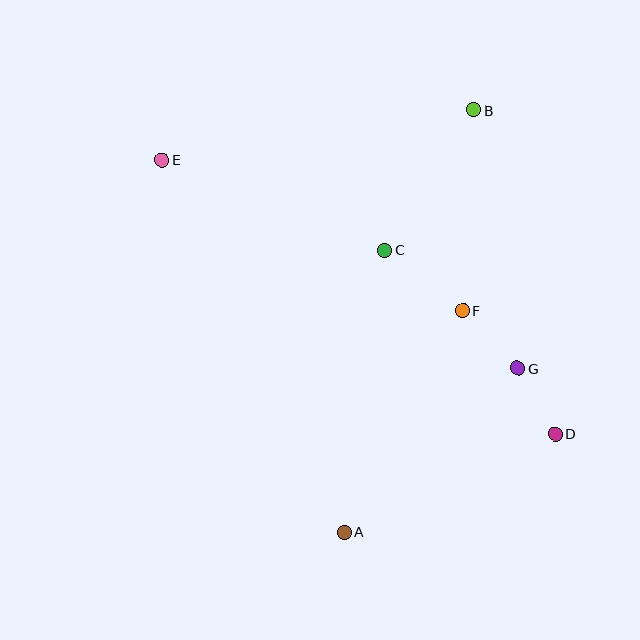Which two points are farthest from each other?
Points D and E are farthest from each other.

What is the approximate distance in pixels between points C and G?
The distance between C and G is approximately 178 pixels.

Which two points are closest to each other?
Points D and G are closest to each other.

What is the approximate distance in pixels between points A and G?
The distance between A and G is approximately 238 pixels.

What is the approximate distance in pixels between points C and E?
The distance between C and E is approximately 240 pixels.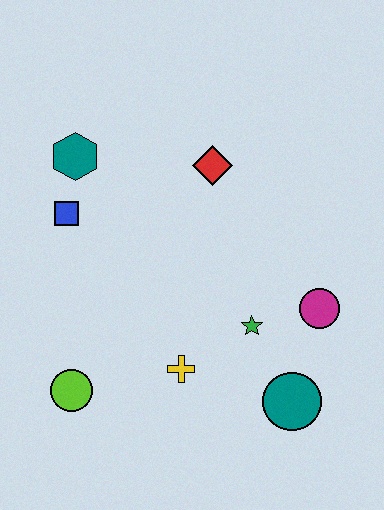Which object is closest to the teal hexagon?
The blue square is closest to the teal hexagon.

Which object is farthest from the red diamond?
The lime circle is farthest from the red diamond.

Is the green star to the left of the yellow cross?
No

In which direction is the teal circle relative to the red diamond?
The teal circle is below the red diamond.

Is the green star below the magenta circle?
Yes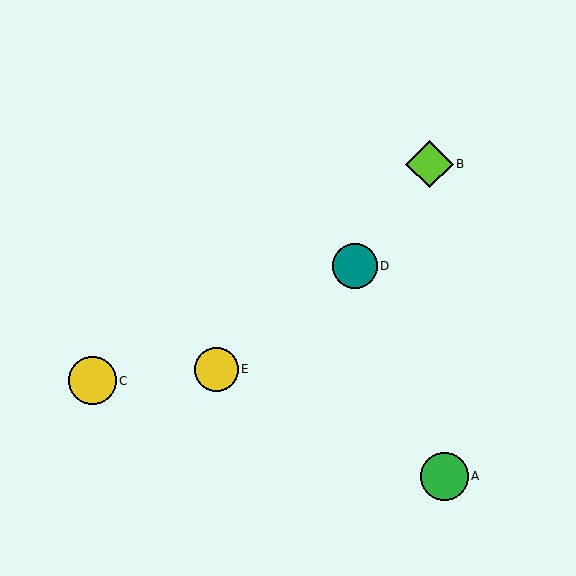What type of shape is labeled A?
Shape A is a green circle.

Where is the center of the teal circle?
The center of the teal circle is at (355, 266).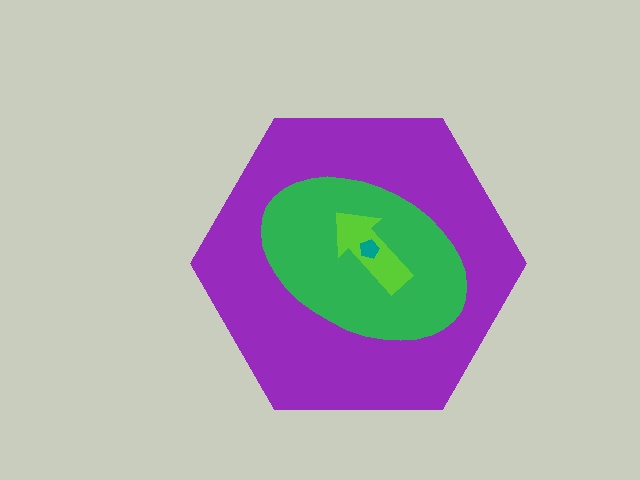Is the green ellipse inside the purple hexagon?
Yes.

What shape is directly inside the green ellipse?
The lime arrow.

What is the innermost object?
The teal pentagon.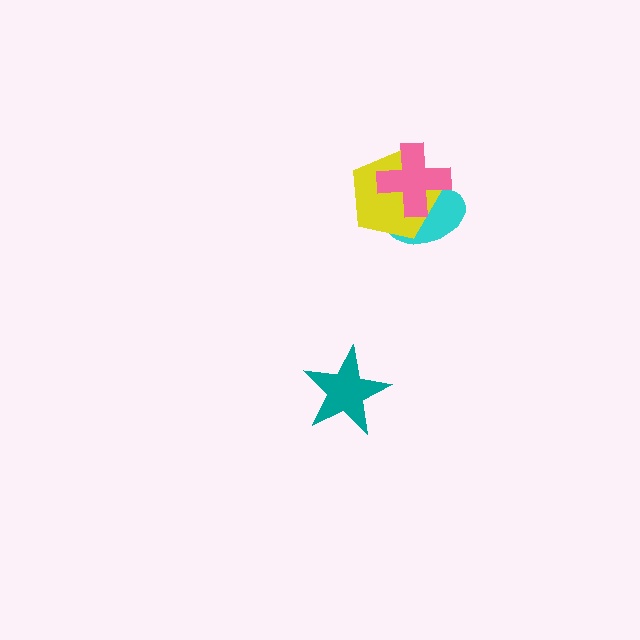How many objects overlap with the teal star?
0 objects overlap with the teal star.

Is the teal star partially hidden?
No, no other shape covers it.